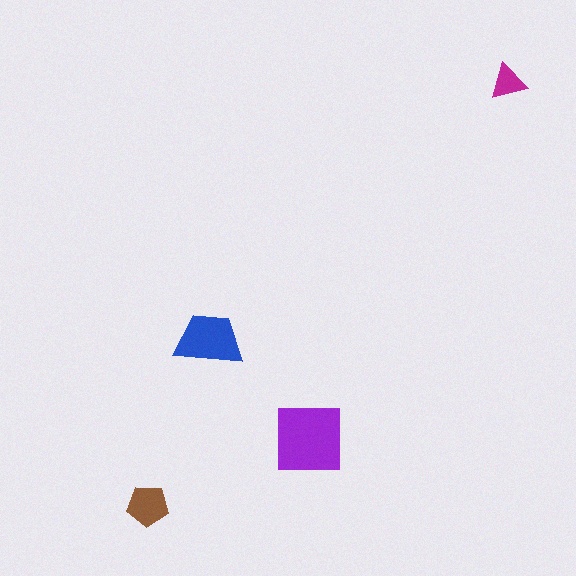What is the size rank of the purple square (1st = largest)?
1st.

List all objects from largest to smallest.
The purple square, the blue trapezoid, the brown pentagon, the magenta triangle.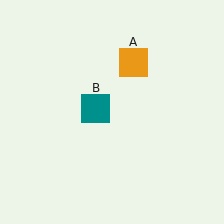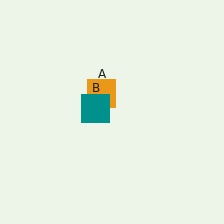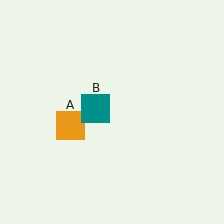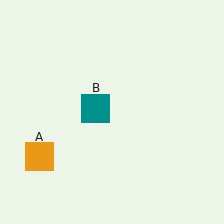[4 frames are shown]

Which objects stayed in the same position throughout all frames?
Teal square (object B) remained stationary.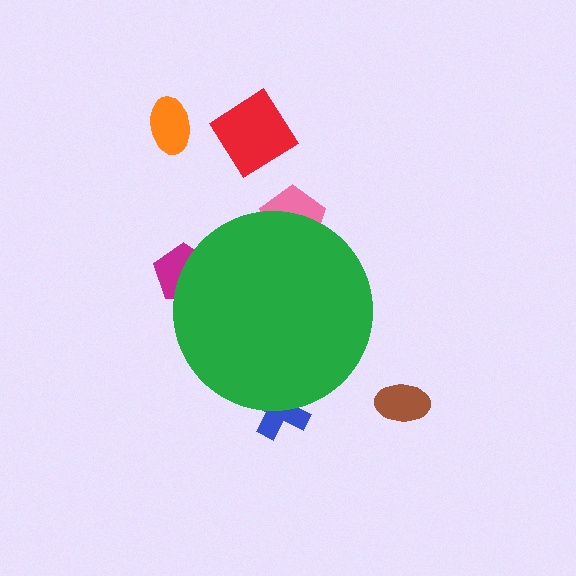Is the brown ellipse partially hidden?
No, the brown ellipse is fully visible.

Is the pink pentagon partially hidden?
Yes, the pink pentagon is partially hidden behind the green circle.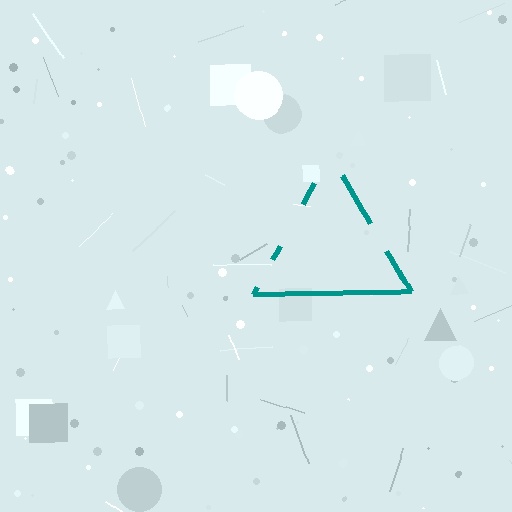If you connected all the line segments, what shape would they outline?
They would outline a triangle.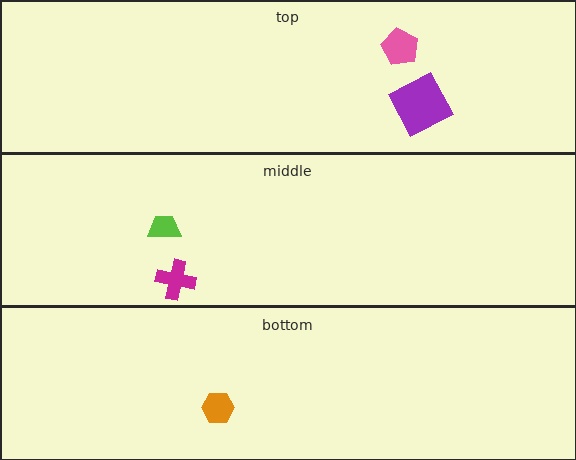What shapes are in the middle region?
The lime trapezoid, the magenta cross.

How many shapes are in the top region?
2.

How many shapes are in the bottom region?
1.